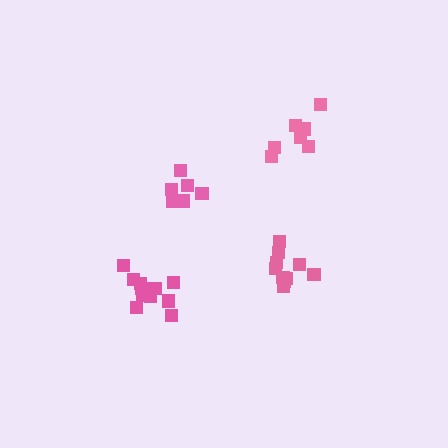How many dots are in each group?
Group 1: 11 dots, Group 2: 6 dots, Group 3: 7 dots, Group 4: 10 dots (34 total).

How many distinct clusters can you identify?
There are 4 distinct clusters.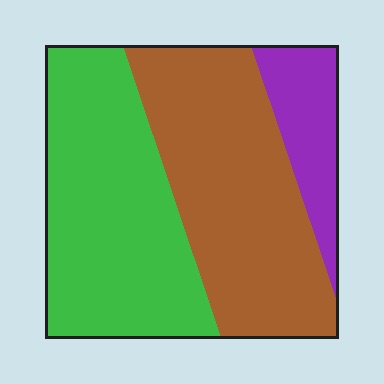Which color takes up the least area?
Purple, at roughly 15%.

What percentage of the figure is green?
Green takes up between a quarter and a half of the figure.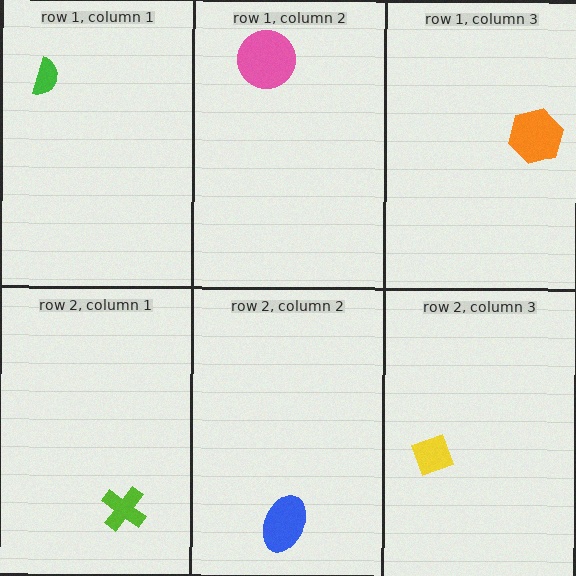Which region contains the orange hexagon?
The row 1, column 3 region.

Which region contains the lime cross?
The row 2, column 1 region.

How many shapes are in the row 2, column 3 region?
1.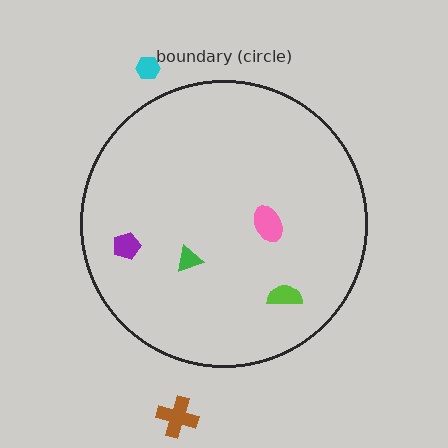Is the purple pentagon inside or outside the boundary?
Inside.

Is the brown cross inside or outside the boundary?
Outside.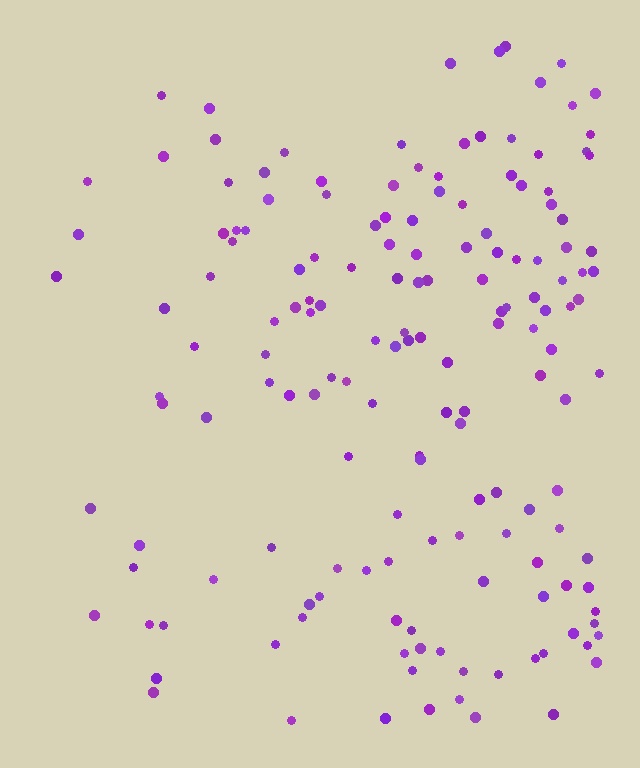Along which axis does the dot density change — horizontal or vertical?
Horizontal.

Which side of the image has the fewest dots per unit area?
The left.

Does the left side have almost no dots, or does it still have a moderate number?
Still a moderate number, just noticeably fewer than the right.